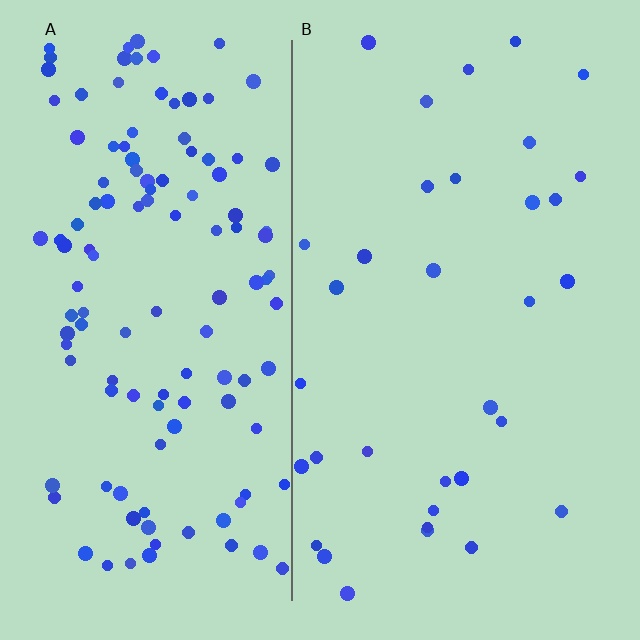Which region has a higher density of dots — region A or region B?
A (the left).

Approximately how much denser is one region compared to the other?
Approximately 3.7× — region A over region B.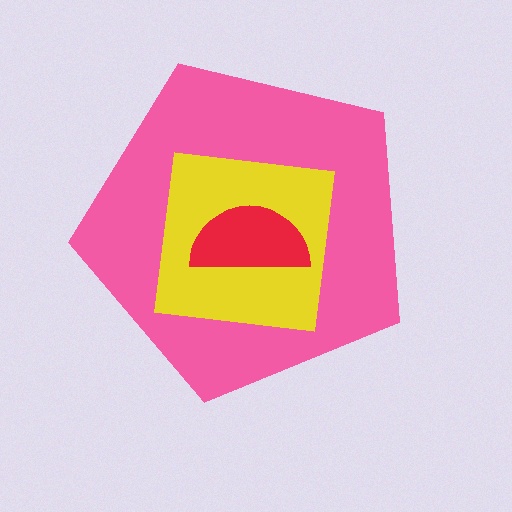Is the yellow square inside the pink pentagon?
Yes.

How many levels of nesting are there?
3.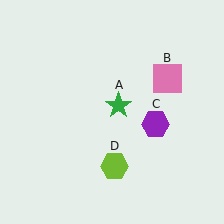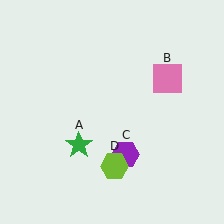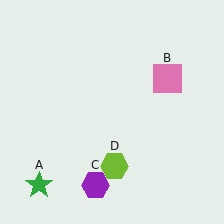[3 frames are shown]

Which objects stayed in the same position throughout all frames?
Pink square (object B) and lime hexagon (object D) remained stationary.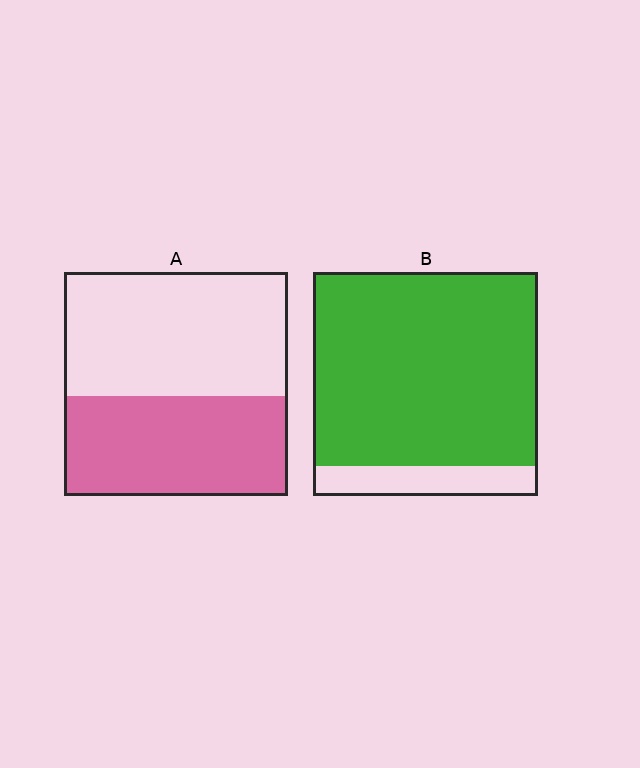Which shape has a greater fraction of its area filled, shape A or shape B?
Shape B.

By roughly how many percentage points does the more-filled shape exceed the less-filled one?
By roughly 40 percentage points (B over A).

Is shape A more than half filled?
No.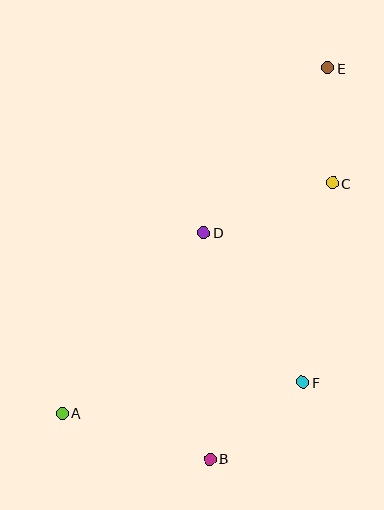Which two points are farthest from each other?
Points A and E are farthest from each other.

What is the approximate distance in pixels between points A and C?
The distance between A and C is approximately 355 pixels.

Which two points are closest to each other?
Points C and E are closest to each other.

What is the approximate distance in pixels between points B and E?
The distance between B and E is approximately 408 pixels.